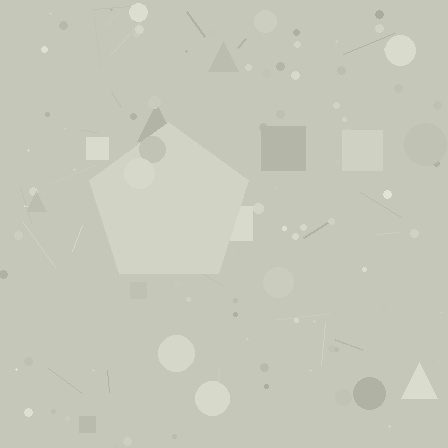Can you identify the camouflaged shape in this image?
The camouflaged shape is a pentagon.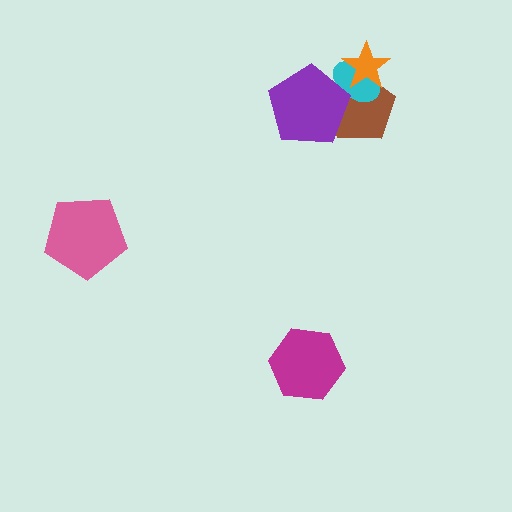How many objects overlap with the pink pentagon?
0 objects overlap with the pink pentagon.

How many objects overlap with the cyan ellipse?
3 objects overlap with the cyan ellipse.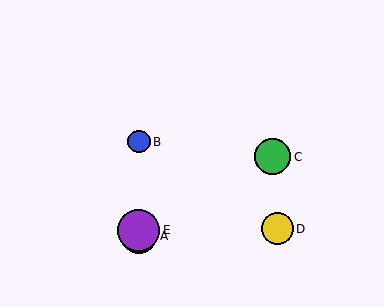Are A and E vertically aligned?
Yes, both are at x≈139.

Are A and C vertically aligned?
No, A is at x≈139 and C is at x≈273.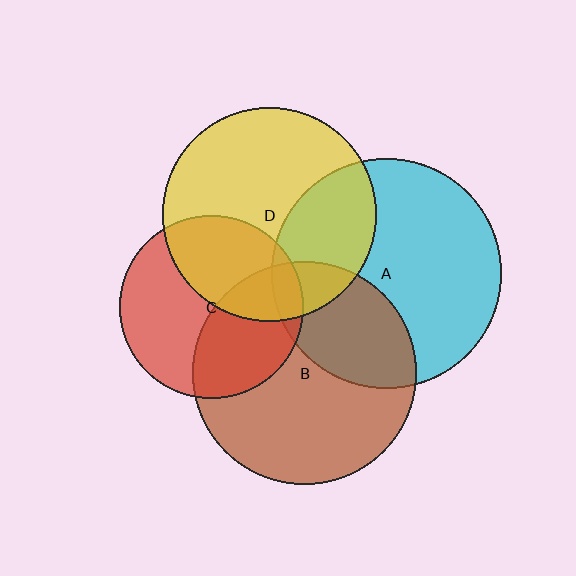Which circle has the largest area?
Circle A (cyan).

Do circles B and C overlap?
Yes.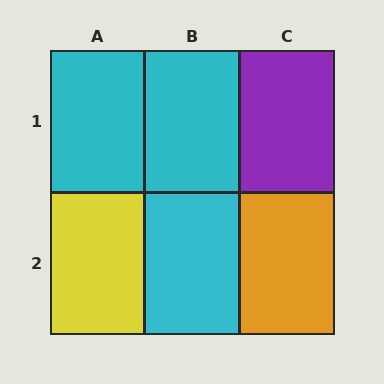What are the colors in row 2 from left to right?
Yellow, cyan, orange.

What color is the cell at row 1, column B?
Cyan.